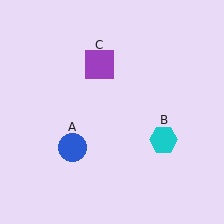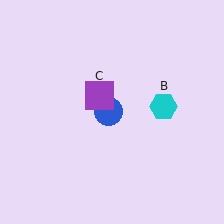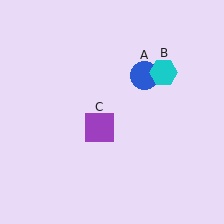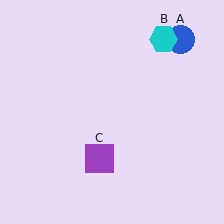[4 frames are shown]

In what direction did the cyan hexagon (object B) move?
The cyan hexagon (object B) moved up.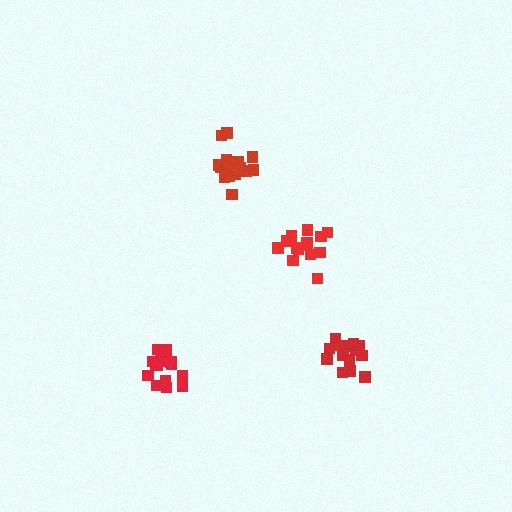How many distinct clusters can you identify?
There are 4 distinct clusters.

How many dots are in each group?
Group 1: 15 dots, Group 2: 17 dots, Group 3: 14 dots, Group 4: 14 dots (60 total).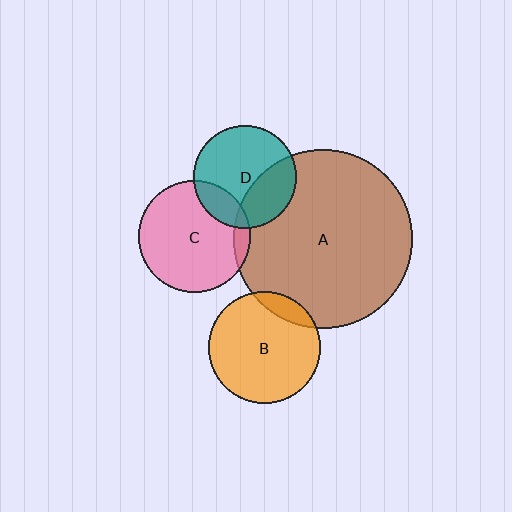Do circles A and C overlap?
Yes.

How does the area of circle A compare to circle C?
Approximately 2.6 times.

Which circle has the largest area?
Circle A (brown).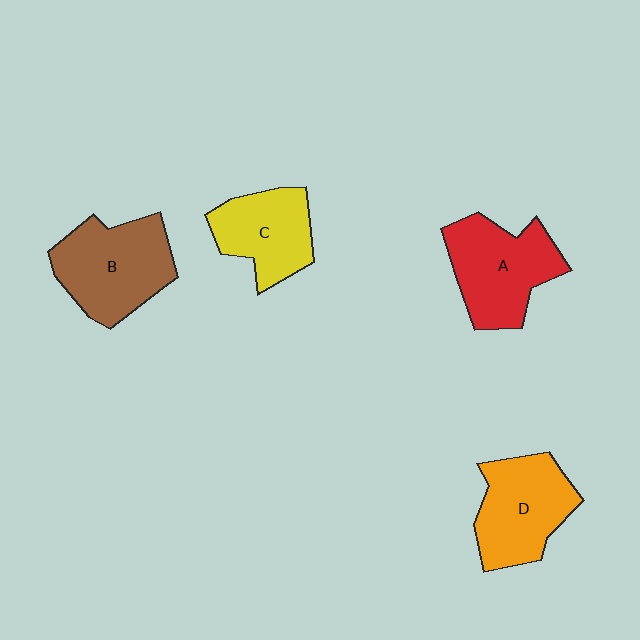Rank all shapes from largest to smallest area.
From largest to smallest: B (brown), A (red), D (orange), C (yellow).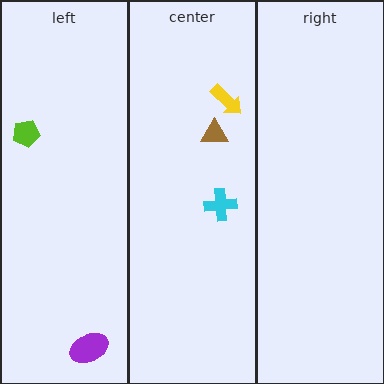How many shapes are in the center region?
3.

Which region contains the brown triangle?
The center region.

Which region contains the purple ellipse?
The left region.